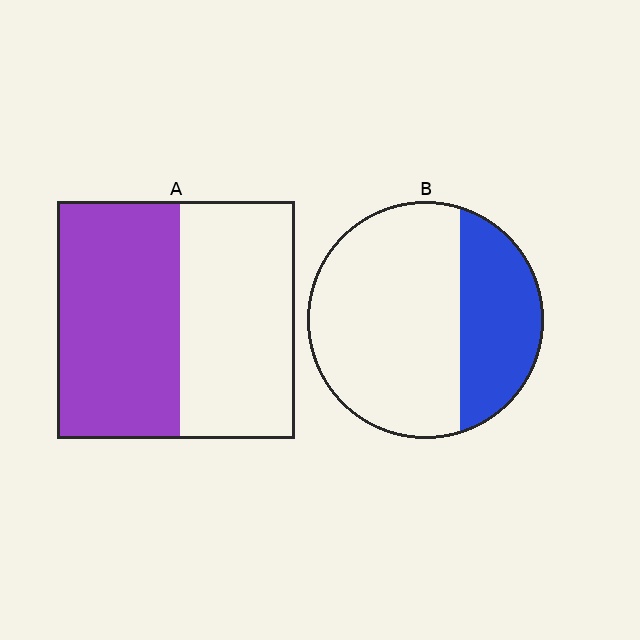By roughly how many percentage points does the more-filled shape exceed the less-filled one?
By roughly 20 percentage points (A over B).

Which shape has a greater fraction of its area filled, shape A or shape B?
Shape A.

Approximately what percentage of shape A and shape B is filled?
A is approximately 50% and B is approximately 30%.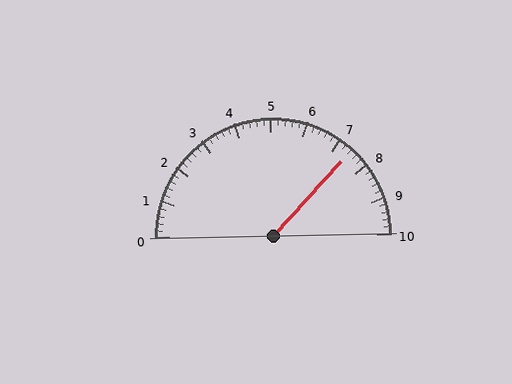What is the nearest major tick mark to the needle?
The nearest major tick mark is 7.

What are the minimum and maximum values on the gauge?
The gauge ranges from 0 to 10.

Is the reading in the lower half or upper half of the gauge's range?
The reading is in the upper half of the range (0 to 10).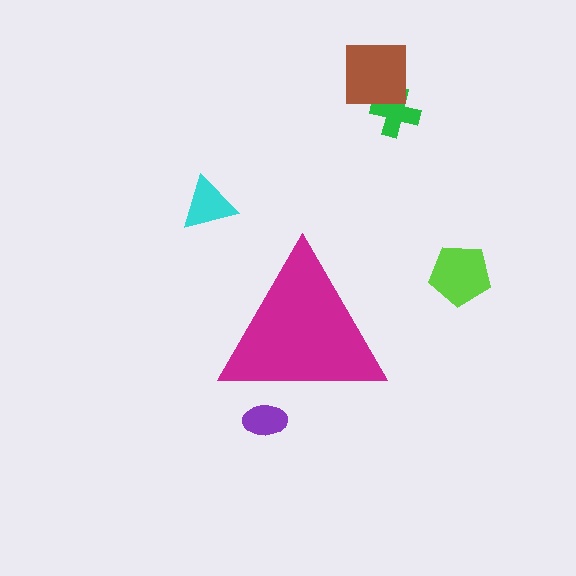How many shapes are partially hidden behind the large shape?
1 shape is partially hidden.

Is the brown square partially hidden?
No, the brown square is fully visible.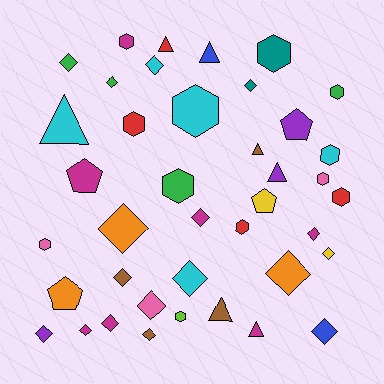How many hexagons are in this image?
There are 12 hexagons.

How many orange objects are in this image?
There are 3 orange objects.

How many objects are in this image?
There are 40 objects.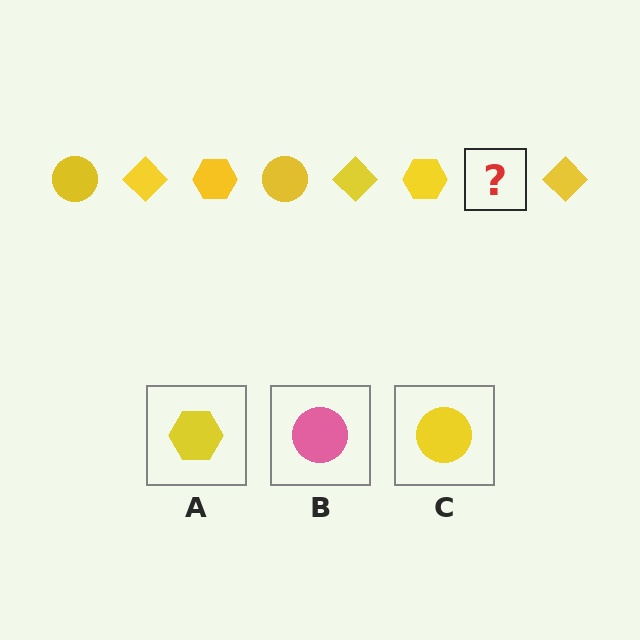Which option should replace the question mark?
Option C.